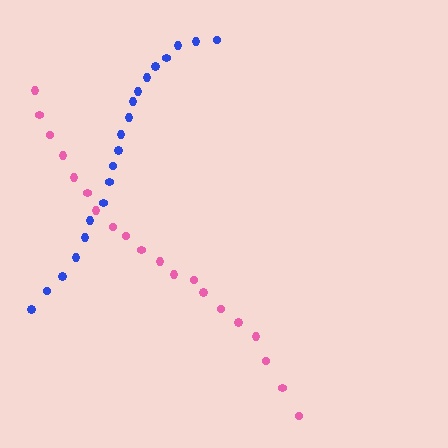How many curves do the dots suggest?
There are 2 distinct paths.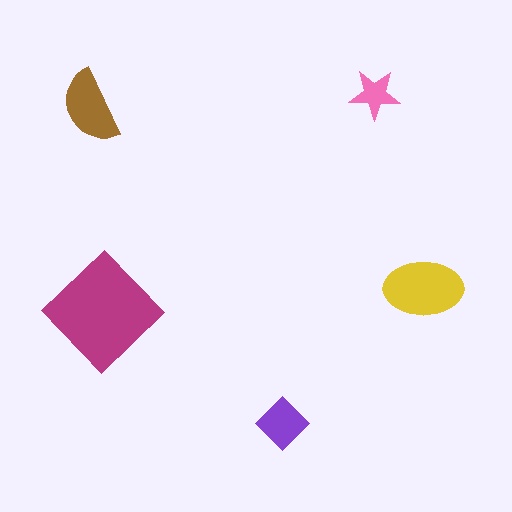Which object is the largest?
The magenta diamond.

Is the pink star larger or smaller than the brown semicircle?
Smaller.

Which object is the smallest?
The pink star.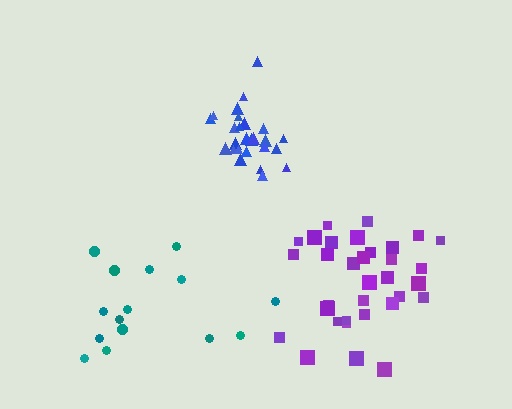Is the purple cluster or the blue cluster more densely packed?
Blue.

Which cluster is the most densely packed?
Blue.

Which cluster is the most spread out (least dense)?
Teal.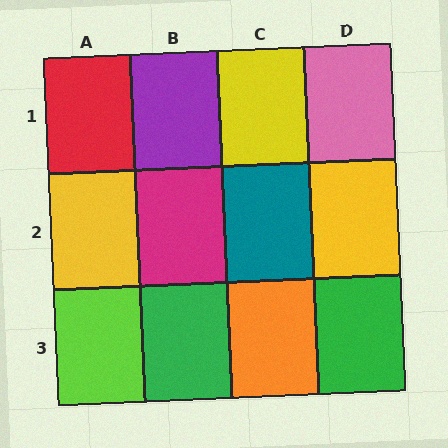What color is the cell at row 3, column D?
Green.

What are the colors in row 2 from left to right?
Yellow, magenta, teal, yellow.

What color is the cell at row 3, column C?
Orange.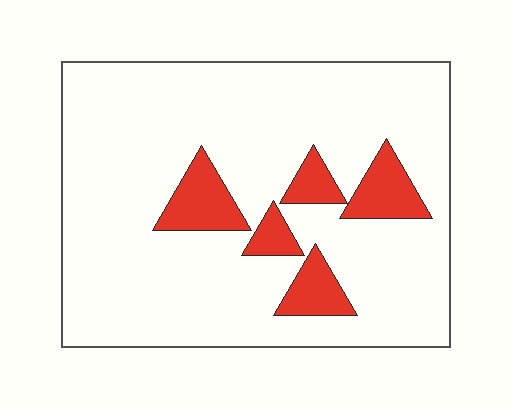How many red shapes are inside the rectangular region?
5.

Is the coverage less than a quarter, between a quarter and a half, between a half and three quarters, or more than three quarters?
Less than a quarter.